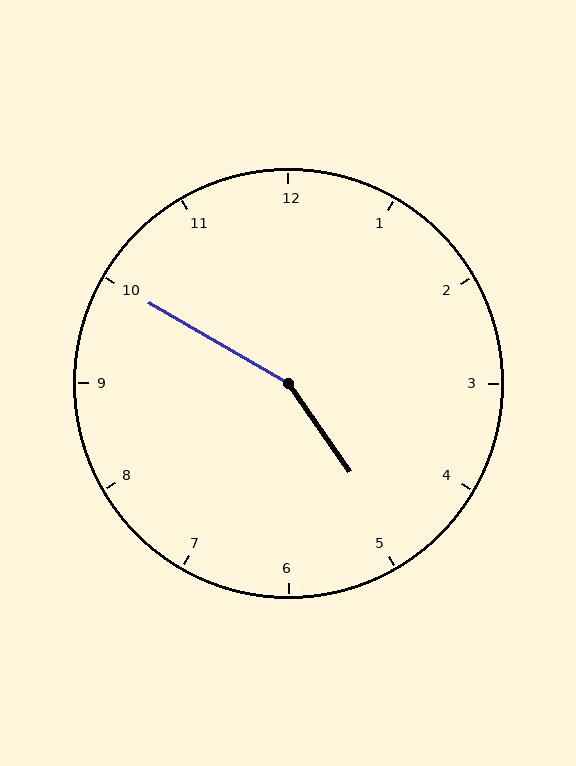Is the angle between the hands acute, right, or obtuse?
It is obtuse.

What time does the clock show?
4:50.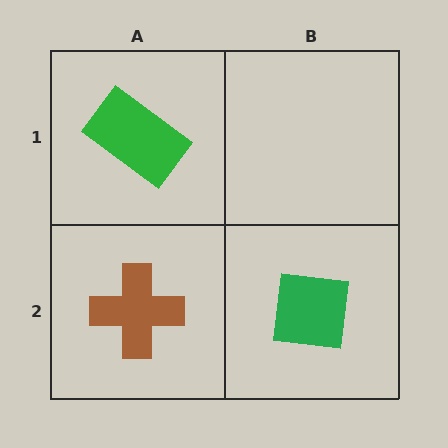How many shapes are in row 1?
1 shape.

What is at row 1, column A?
A green rectangle.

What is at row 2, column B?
A green square.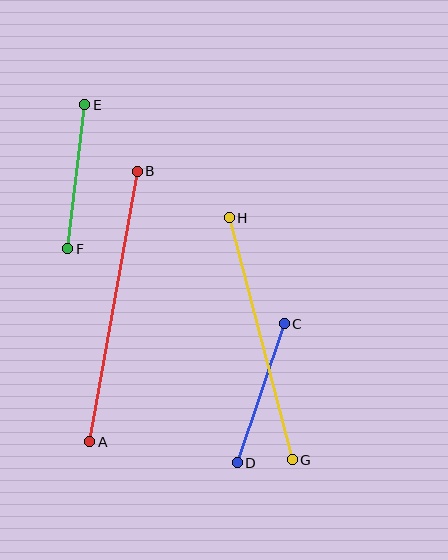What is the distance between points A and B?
The distance is approximately 275 pixels.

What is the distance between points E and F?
The distance is approximately 145 pixels.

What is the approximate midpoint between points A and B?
The midpoint is at approximately (113, 307) pixels.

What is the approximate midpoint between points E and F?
The midpoint is at approximately (76, 177) pixels.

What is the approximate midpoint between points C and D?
The midpoint is at approximately (261, 393) pixels.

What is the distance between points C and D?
The distance is approximately 147 pixels.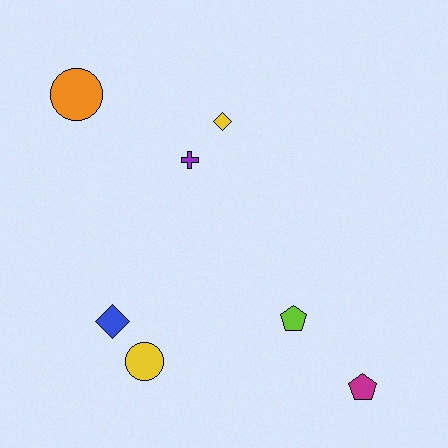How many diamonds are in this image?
There are 2 diamonds.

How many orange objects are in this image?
There is 1 orange object.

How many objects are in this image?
There are 7 objects.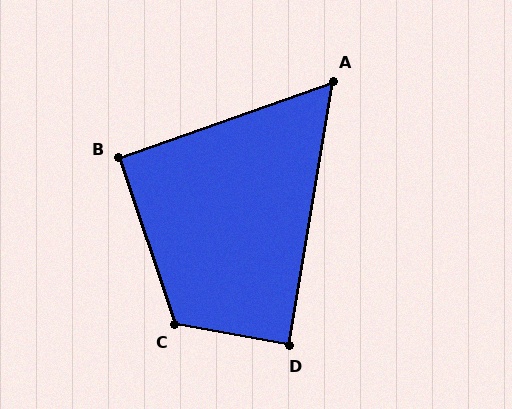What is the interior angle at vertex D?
Approximately 89 degrees (approximately right).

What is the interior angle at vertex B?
Approximately 91 degrees (approximately right).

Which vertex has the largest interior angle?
C, at approximately 119 degrees.